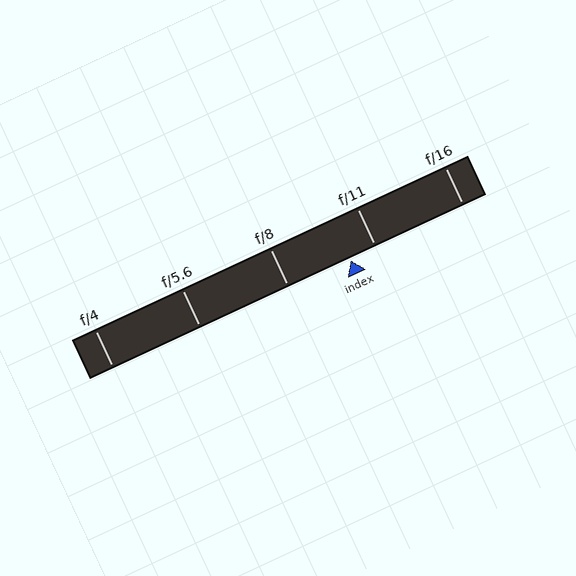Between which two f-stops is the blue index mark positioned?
The index mark is between f/8 and f/11.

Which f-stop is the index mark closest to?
The index mark is closest to f/11.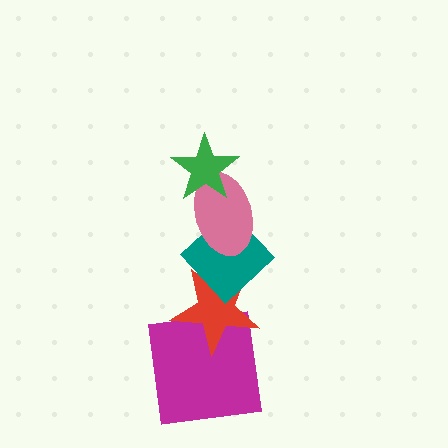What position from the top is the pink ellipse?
The pink ellipse is 2nd from the top.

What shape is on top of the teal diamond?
The pink ellipse is on top of the teal diamond.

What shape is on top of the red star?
The teal diamond is on top of the red star.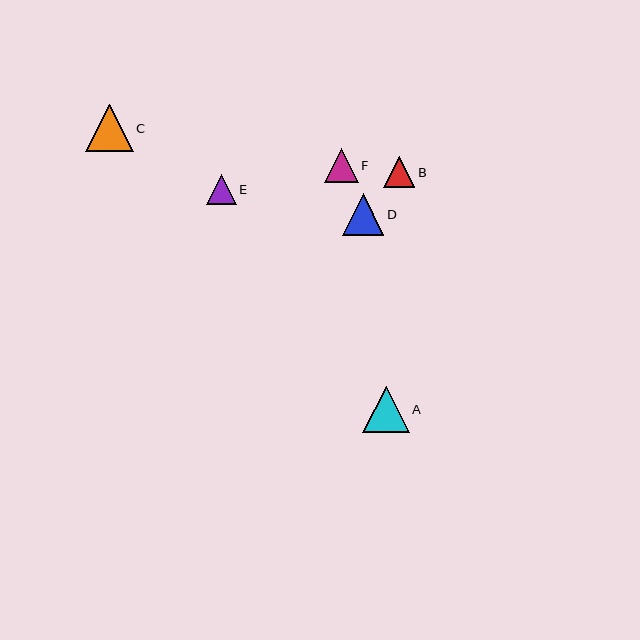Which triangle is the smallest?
Triangle E is the smallest with a size of approximately 30 pixels.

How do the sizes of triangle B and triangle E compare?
Triangle B and triangle E are approximately the same size.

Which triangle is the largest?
Triangle C is the largest with a size of approximately 47 pixels.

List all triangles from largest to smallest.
From largest to smallest: C, A, D, F, B, E.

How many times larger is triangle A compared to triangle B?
Triangle A is approximately 1.5 times the size of triangle B.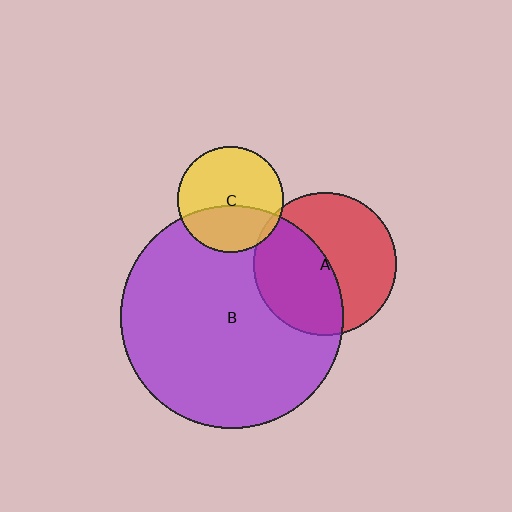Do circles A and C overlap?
Yes.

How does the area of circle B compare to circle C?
Approximately 4.4 times.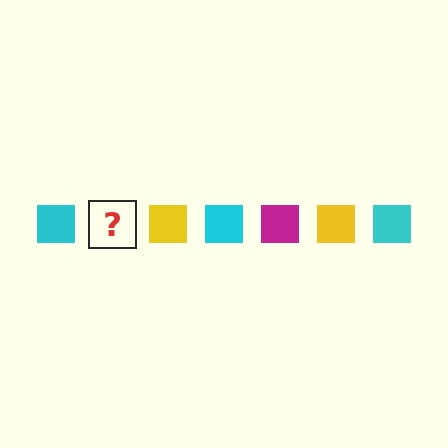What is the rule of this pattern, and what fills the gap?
The rule is that the pattern cycles through cyan, magenta, yellow squares. The gap should be filled with a magenta square.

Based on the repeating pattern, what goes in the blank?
The blank should be a magenta square.